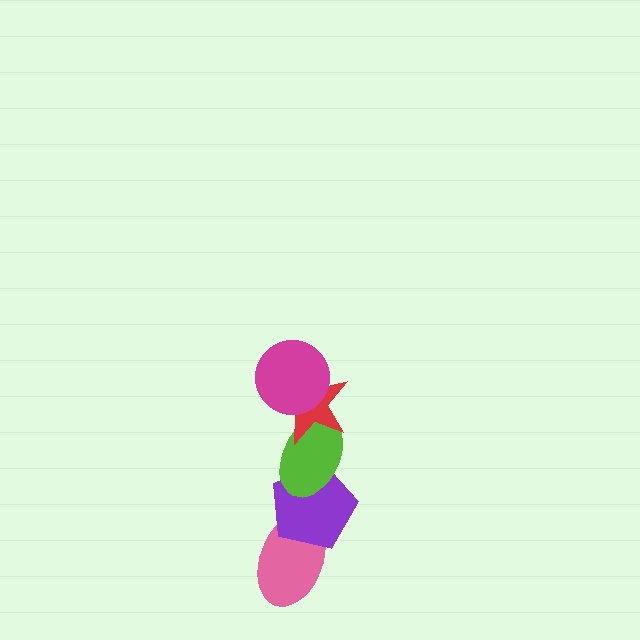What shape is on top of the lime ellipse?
The red star is on top of the lime ellipse.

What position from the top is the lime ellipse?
The lime ellipse is 3rd from the top.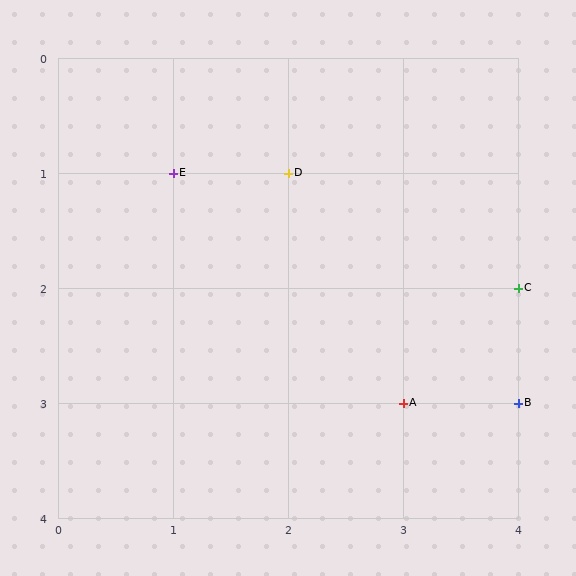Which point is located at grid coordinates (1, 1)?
Point E is at (1, 1).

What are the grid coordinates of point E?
Point E is at grid coordinates (1, 1).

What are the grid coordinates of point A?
Point A is at grid coordinates (3, 3).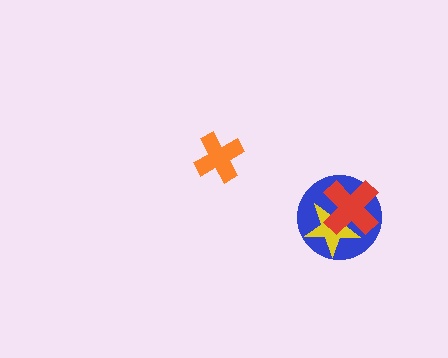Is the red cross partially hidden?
No, no other shape covers it.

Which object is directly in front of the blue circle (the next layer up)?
The yellow star is directly in front of the blue circle.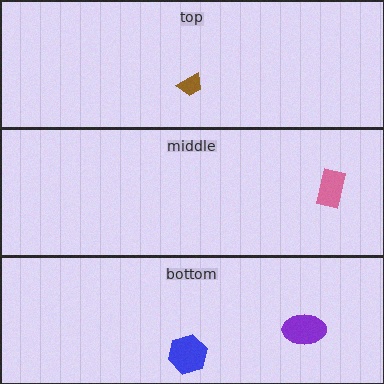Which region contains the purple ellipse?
The bottom region.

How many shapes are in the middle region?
1.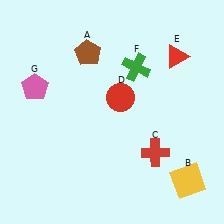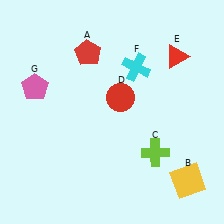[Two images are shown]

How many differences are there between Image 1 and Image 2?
There are 3 differences between the two images.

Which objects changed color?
A changed from brown to red. C changed from red to lime. F changed from green to cyan.